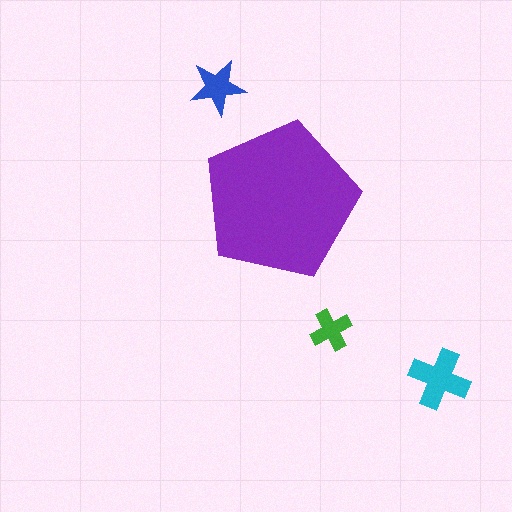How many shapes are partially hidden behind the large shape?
0 shapes are partially hidden.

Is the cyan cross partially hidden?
No, the cyan cross is fully visible.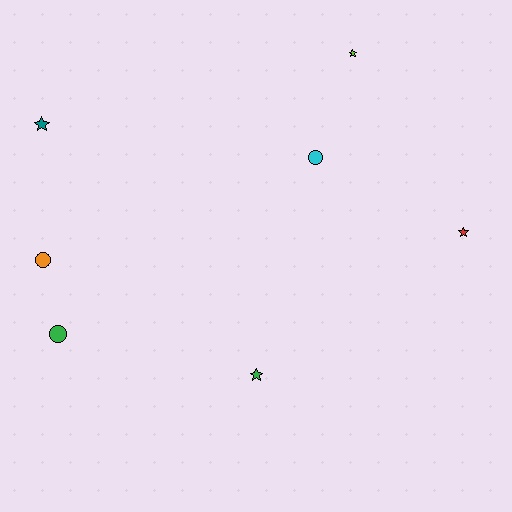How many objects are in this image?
There are 7 objects.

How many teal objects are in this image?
There is 1 teal object.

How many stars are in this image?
There are 4 stars.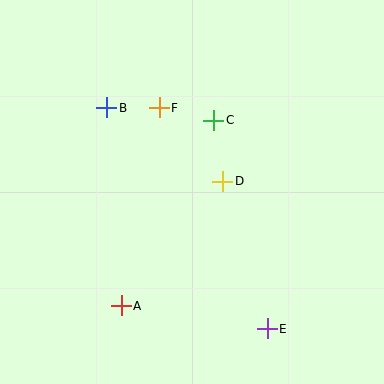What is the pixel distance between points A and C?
The distance between A and C is 207 pixels.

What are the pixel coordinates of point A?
Point A is at (121, 306).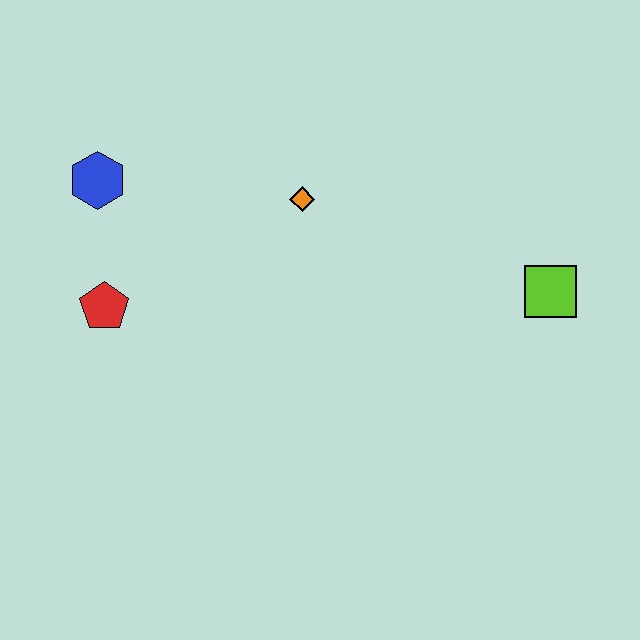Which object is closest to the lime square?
The orange diamond is closest to the lime square.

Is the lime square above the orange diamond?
No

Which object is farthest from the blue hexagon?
The lime square is farthest from the blue hexagon.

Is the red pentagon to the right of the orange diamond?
No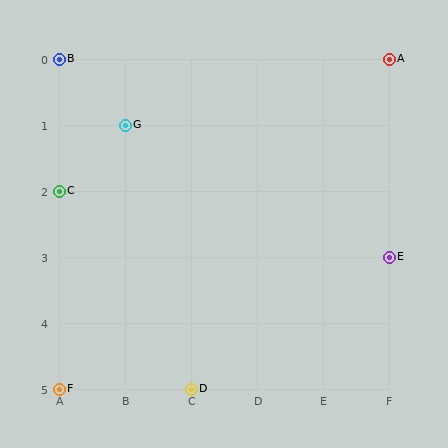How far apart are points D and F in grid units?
Points D and F are 2 columns apart.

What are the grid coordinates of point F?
Point F is at grid coordinates (A, 5).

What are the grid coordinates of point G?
Point G is at grid coordinates (B, 1).